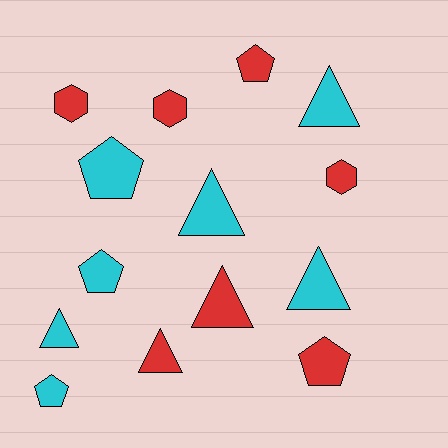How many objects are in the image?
There are 14 objects.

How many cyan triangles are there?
There are 4 cyan triangles.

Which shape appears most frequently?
Triangle, with 6 objects.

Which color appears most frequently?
Cyan, with 7 objects.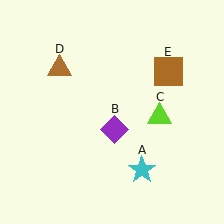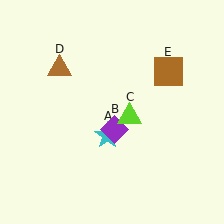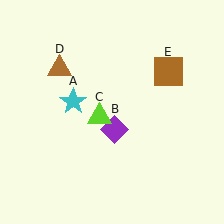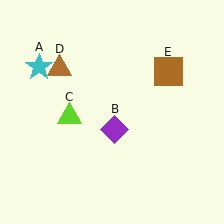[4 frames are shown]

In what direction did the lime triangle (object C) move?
The lime triangle (object C) moved left.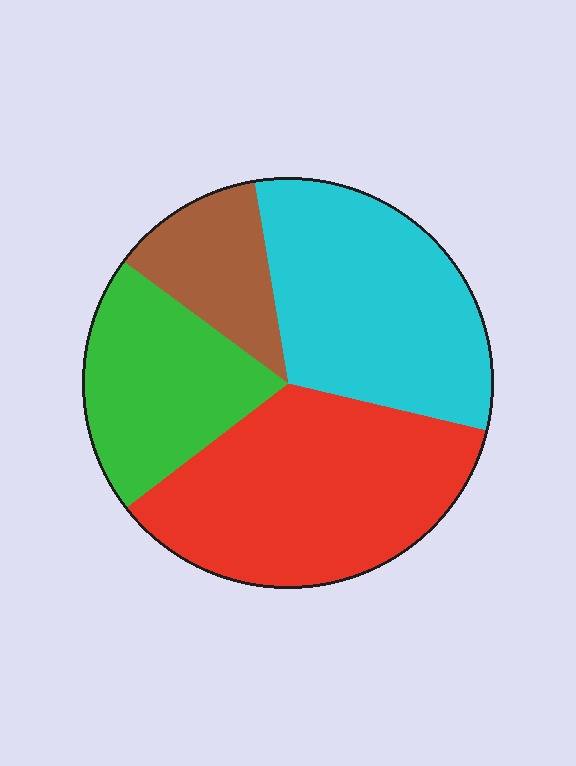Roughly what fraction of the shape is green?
Green takes up about one fifth (1/5) of the shape.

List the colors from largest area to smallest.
From largest to smallest: red, cyan, green, brown.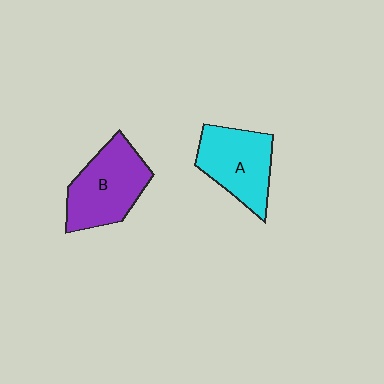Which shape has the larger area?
Shape B (purple).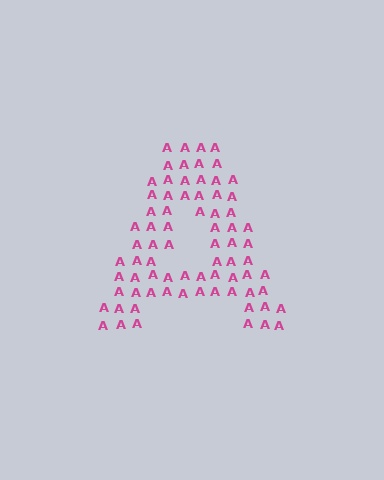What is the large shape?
The large shape is the letter A.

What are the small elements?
The small elements are letter A's.